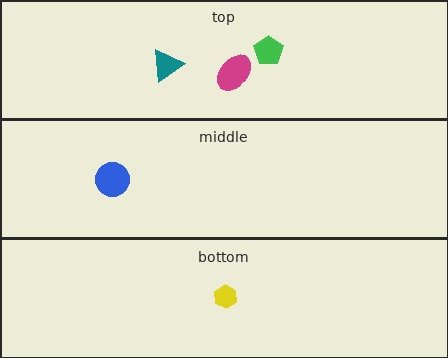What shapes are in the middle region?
The blue circle.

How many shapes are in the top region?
3.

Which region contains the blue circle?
The middle region.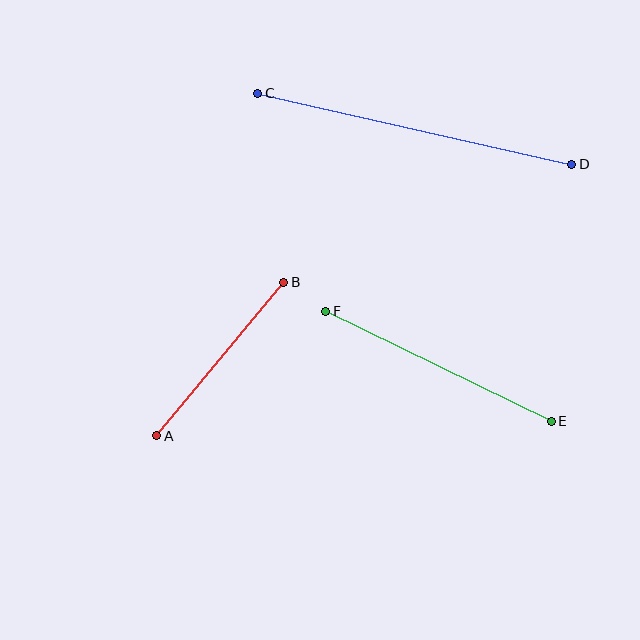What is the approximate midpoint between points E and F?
The midpoint is at approximately (439, 366) pixels.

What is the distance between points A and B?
The distance is approximately 199 pixels.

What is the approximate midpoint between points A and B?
The midpoint is at approximately (220, 359) pixels.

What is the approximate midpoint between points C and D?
The midpoint is at approximately (415, 129) pixels.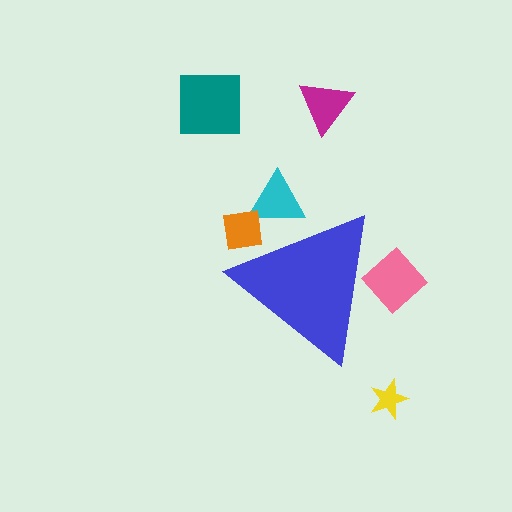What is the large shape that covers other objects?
A blue triangle.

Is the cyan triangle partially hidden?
Yes, the cyan triangle is partially hidden behind the blue triangle.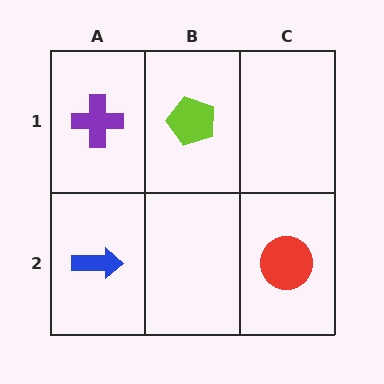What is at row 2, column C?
A red circle.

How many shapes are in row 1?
2 shapes.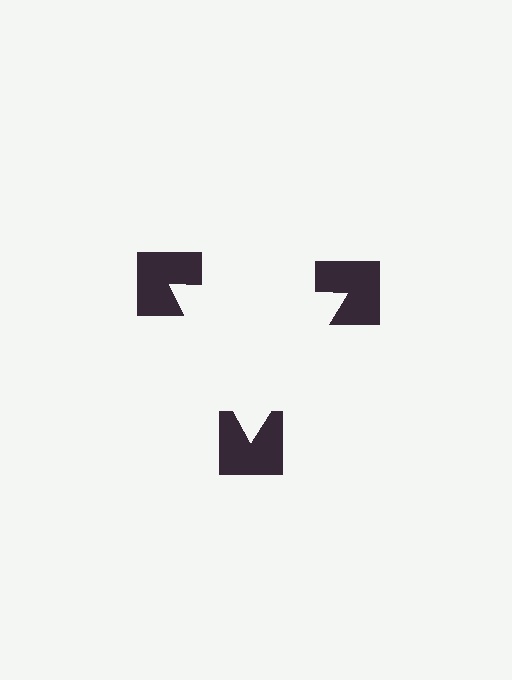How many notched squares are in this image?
There are 3 — one at each vertex of the illusory triangle.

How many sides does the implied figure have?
3 sides.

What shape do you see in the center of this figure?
An illusory triangle — its edges are inferred from the aligned wedge cuts in the notched squares, not physically drawn.